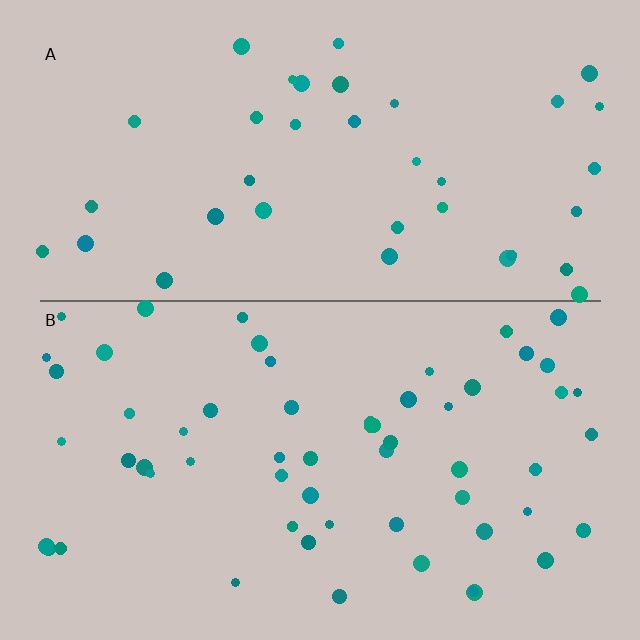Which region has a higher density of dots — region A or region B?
B (the bottom).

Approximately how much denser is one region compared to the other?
Approximately 1.6× — region B over region A.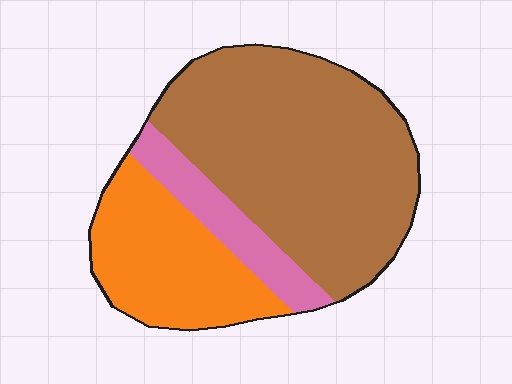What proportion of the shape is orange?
Orange covers around 25% of the shape.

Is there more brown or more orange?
Brown.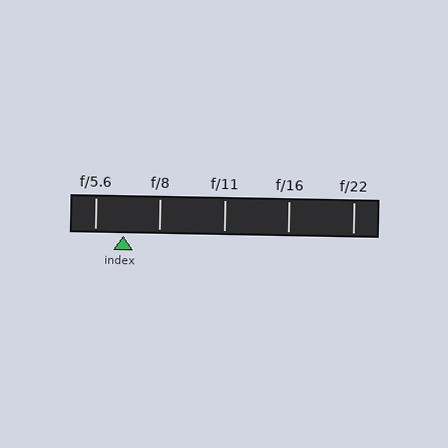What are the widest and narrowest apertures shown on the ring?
The widest aperture shown is f/5.6 and the narrowest is f/22.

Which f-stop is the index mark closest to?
The index mark is closest to f/5.6.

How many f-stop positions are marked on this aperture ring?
There are 5 f-stop positions marked.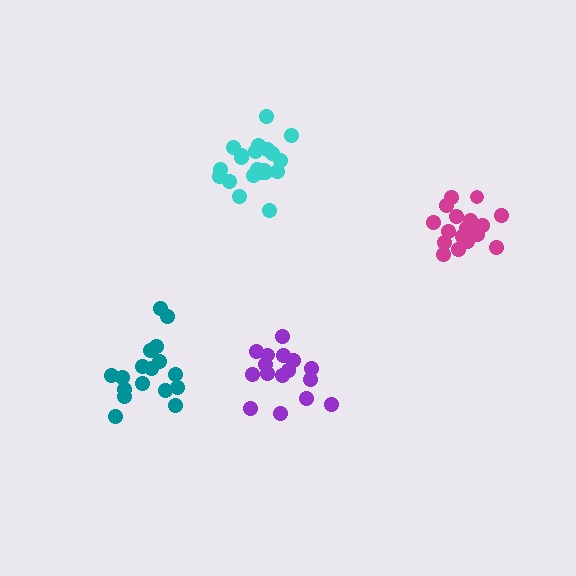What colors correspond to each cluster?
The clusters are colored: purple, teal, magenta, cyan.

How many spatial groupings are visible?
There are 4 spatial groupings.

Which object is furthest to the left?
The teal cluster is leftmost.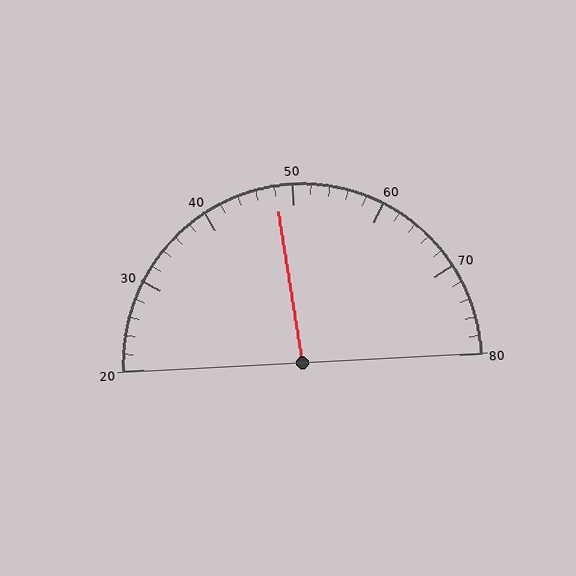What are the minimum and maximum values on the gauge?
The gauge ranges from 20 to 80.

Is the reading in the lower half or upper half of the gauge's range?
The reading is in the lower half of the range (20 to 80).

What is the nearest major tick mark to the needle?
The nearest major tick mark is 50.